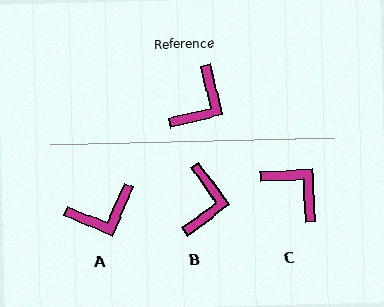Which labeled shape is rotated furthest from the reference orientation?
C, about 79 degrees away.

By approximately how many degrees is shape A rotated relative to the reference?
Approximately 37 degrees clockwise.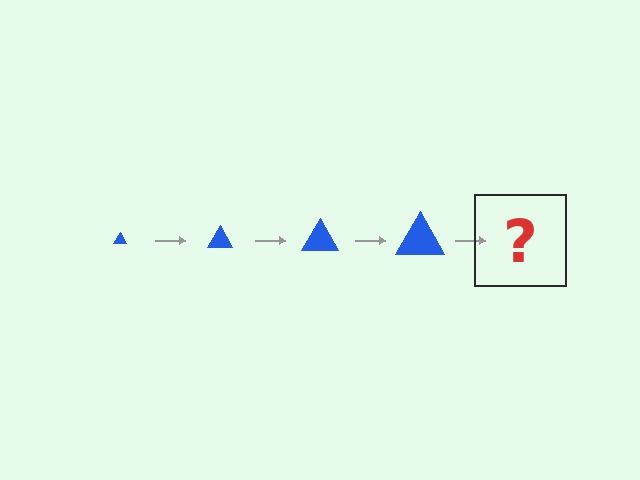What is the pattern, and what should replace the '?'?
The pattern is that the triangle gets progressively larger each step. The '?' should be a blue triangle, larger than the previous one.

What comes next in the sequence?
The next element should be a blue triangle, larger than the previous one.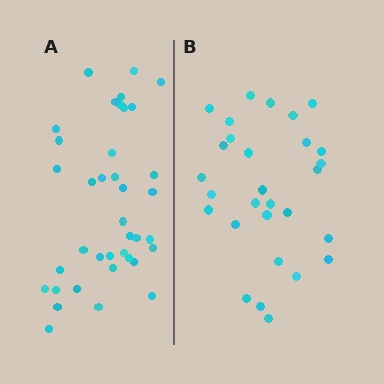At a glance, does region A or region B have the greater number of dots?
Region A (the left region) has more dots.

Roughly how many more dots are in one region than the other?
Region A has roughly 8 or so more dots than region B.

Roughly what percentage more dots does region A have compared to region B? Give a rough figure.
About 30% more.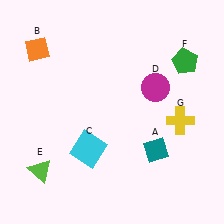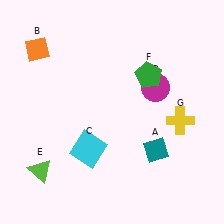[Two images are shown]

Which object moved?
The green pentagon (F) moved left.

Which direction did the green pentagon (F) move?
The green pentagon (F) moved left.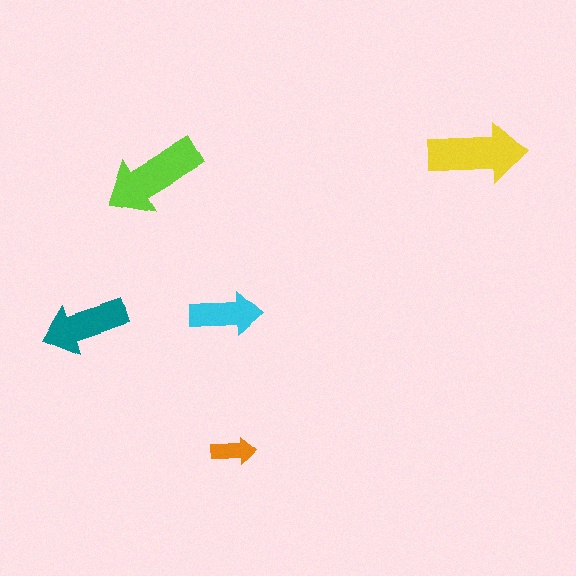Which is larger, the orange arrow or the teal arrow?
The teal one.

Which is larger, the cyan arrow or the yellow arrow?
The yellow one.